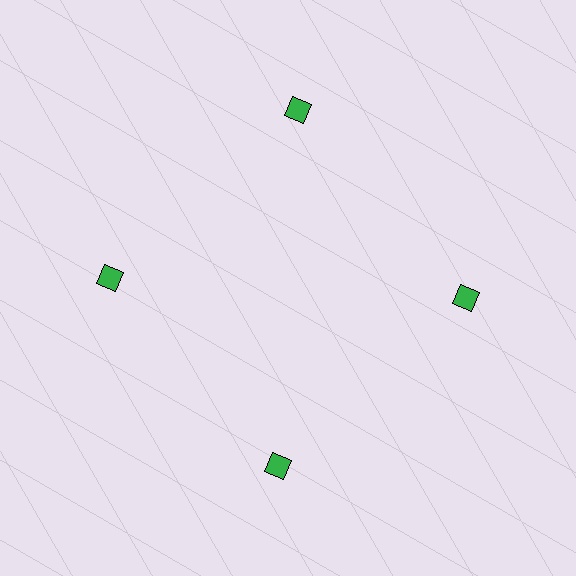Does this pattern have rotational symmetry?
Yes, this pattern has 4-fold rotational symmetry. It looks the same after rotating 90 degrees around the center.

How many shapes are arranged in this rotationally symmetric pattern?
There are 4 shapes, arranged in 4 groups of 1.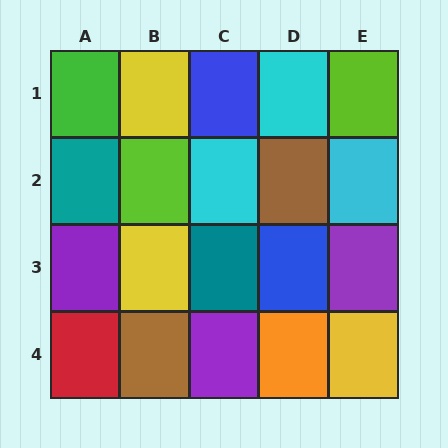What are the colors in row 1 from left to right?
Green, yellow, blue, cyan, lime.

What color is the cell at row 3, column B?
Yellow.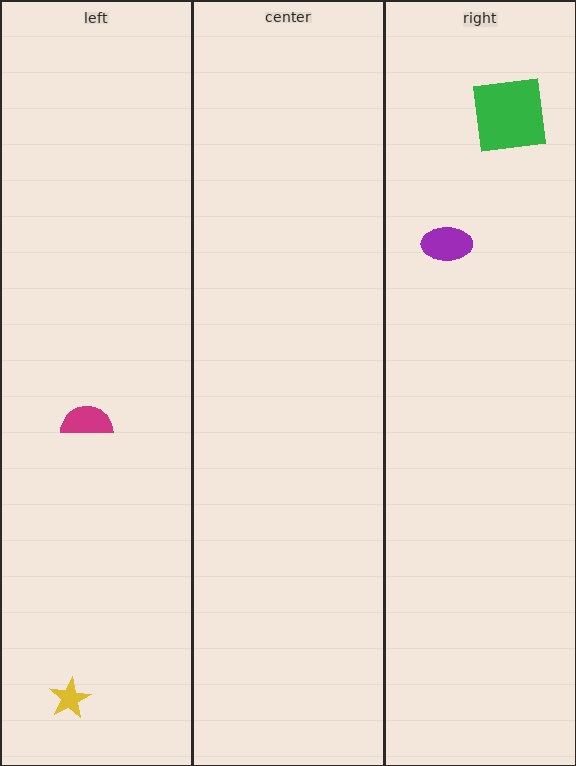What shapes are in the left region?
The magenta semicircle, the yellow star.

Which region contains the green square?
The right region.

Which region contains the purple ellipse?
The right region.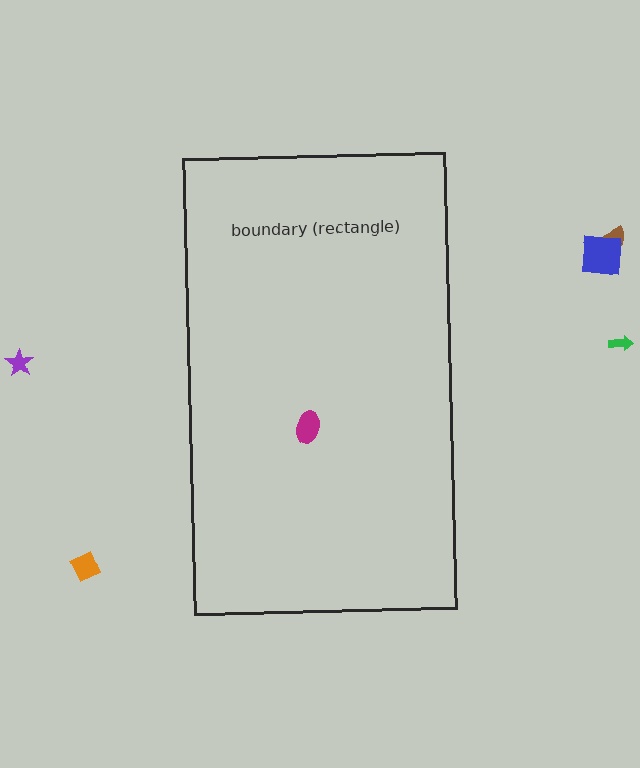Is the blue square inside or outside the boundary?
Outside.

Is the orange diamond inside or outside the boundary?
Outside.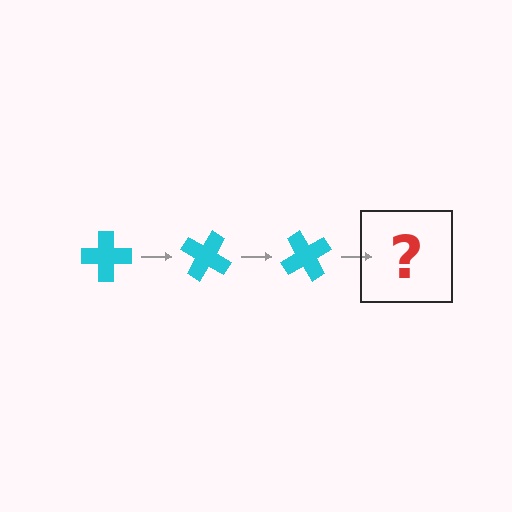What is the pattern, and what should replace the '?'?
The pattern is that the cross rotates 30 degrees each step. The '?' should be a cyan cross rotated 90 degrees.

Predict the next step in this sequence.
The next step is a cyan cross rotated 90 degrees.